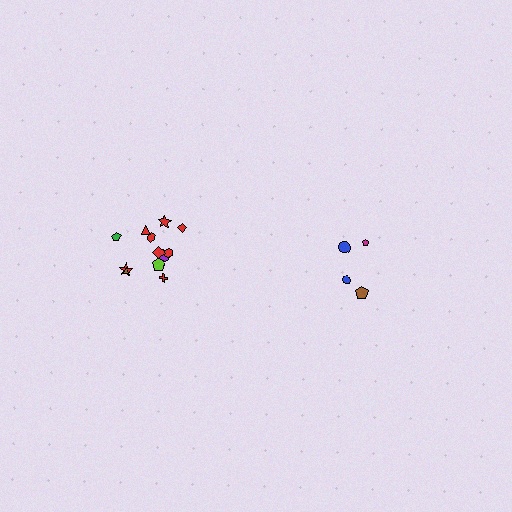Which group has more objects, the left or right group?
The left group.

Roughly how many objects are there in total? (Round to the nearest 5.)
Roughly 15 objects in total.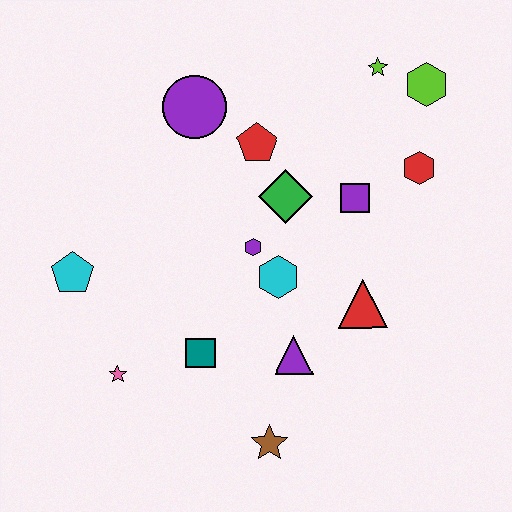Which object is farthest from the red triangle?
The cyan pentagon is farthest from the red triangle.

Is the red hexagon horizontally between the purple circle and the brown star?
No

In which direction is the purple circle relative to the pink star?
The purple circle is above the pink star.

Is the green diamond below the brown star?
No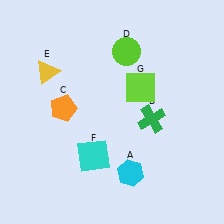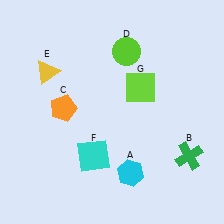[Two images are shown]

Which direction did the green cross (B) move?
The green cross (B) moved right.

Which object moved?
The green cross (B) moved right.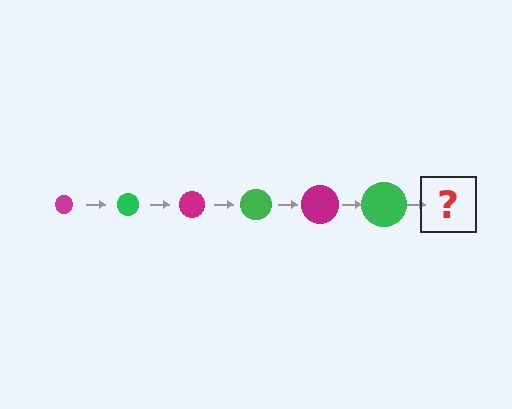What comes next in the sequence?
The next element should be a magenta circle, larger than the previous one.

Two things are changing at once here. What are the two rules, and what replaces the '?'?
The two rules are that the circle grows larger each step and the color cycles through magenta and green. The '?' should be a magenta circle, larger than the previous one.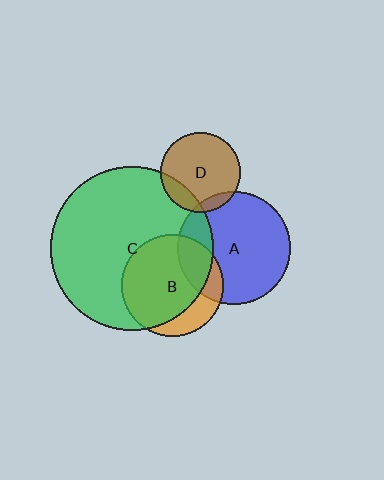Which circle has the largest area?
Circle C (green).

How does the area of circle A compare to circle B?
Approximately 1.2 times.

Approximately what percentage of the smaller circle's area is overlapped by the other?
Approximately 10%.